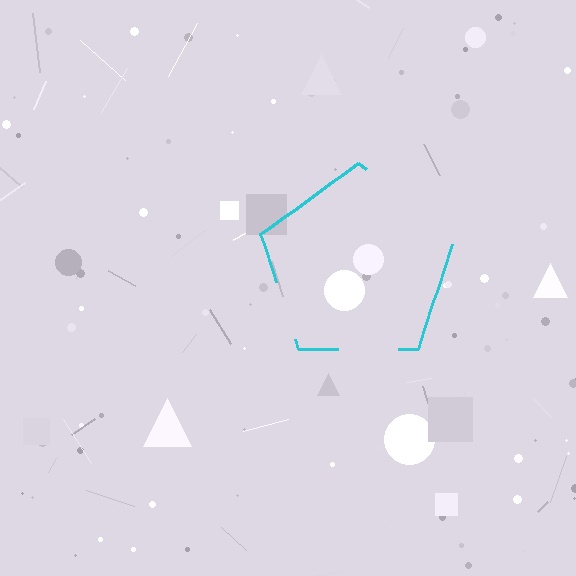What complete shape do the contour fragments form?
The contour fragments form a pentagon.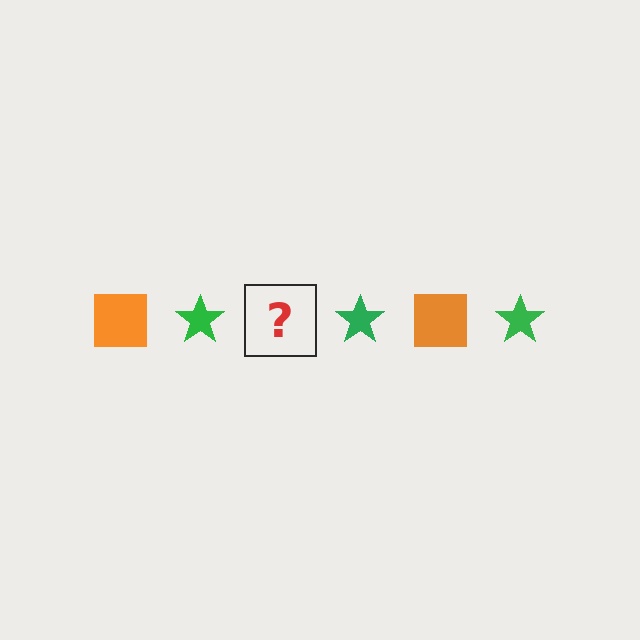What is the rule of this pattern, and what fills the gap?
The rule is that the pattern alternates between orange square and green star. The gap should be filled with an orange square.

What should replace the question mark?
The question mark should be replaced with an orange square.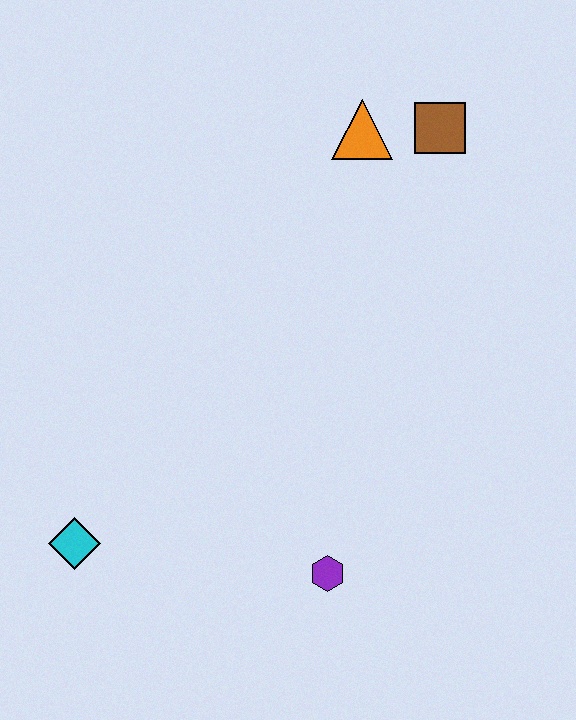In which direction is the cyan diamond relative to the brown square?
The cyan diamond is below the brown square.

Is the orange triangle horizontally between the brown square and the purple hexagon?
Yes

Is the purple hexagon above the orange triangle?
No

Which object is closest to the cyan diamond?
The purple hexagon is closest to the cyan diamond.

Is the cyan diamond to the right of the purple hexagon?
No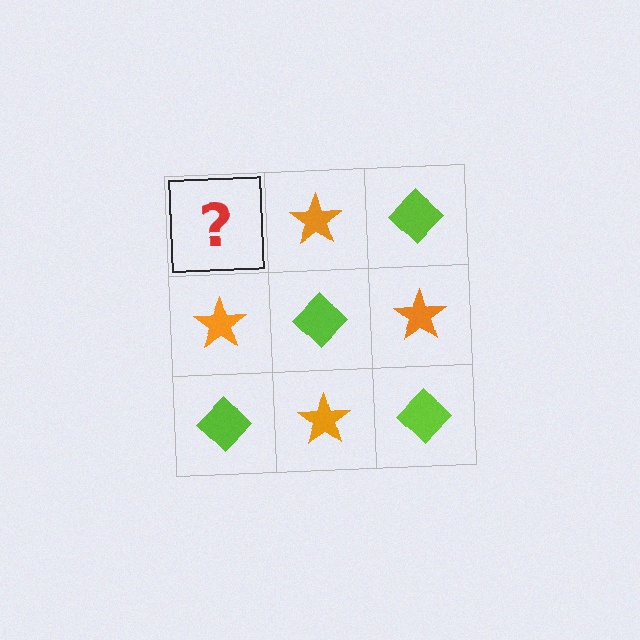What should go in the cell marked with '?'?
The missing cell should contain a lime diamond.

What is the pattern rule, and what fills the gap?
The rule is that it alternates lime diamond and orange star in a checkerboard pattern. The gap should be filled with a lime diamond.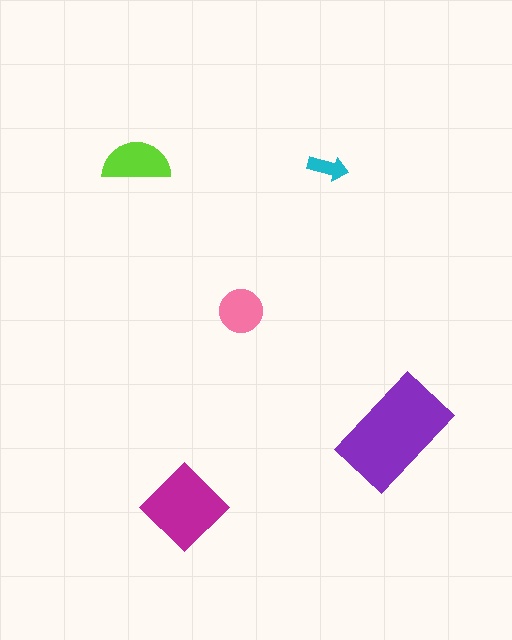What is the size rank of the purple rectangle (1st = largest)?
1st.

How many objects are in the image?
There are 5 objects in the image.